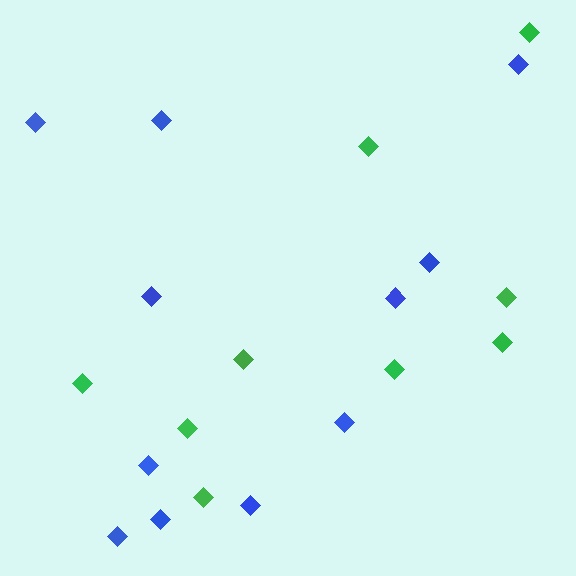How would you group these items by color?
There are 2 groups: one group of blue diamonds (11) and one group of green diamonds (9).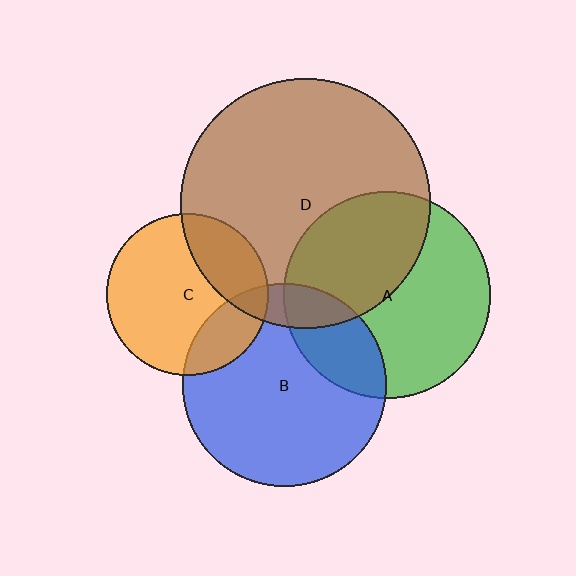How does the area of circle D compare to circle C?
Approximately 2.4 times.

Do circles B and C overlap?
Yes.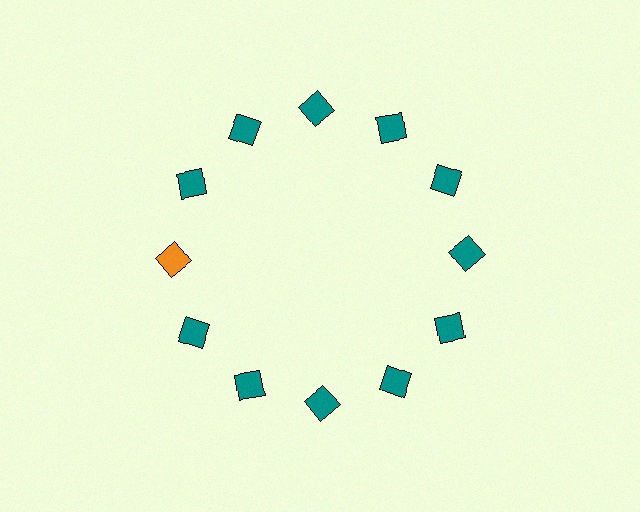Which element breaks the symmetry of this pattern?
The orange square at roughly the 9 o'clock position breaks the symmetry. All other shapes are teal squares.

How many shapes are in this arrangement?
There are 12 shapes arranged in a ring pattern.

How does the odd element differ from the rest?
It has a different color: orange instead of teal.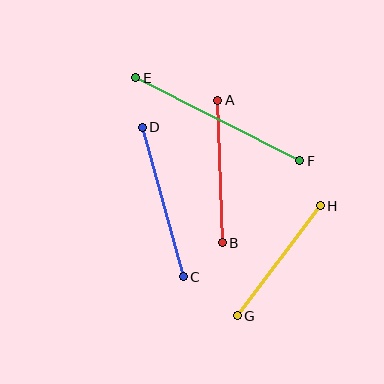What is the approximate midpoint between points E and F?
The midpoint is at approximately (218, 119) pixels.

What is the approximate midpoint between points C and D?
The midpoint is at approximately (163, 202) pixels.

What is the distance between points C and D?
The distance is approximately 155 pixels.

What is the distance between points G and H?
The distance is approximately 138 pixels.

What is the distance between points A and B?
The distance is approximately 143 pixels.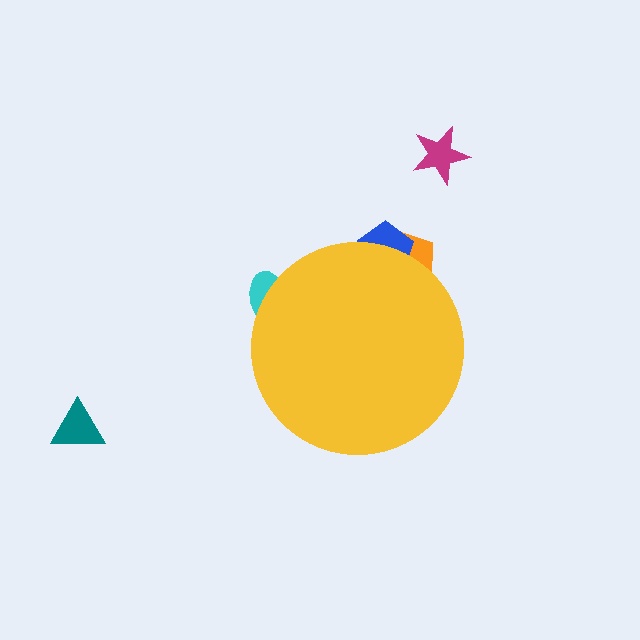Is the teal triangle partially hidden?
No, the teal triangle is fully visible.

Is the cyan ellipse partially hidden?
Yes, the cyan ellipse is partially hidden behind the yellow circle.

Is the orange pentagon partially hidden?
Yes, the orange pentagon is partially hidden behind the yellow circle.